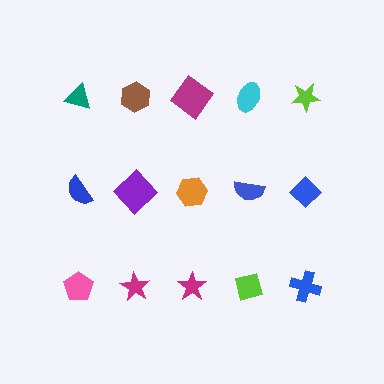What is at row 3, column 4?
A lime square.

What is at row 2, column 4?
A blue semicircle.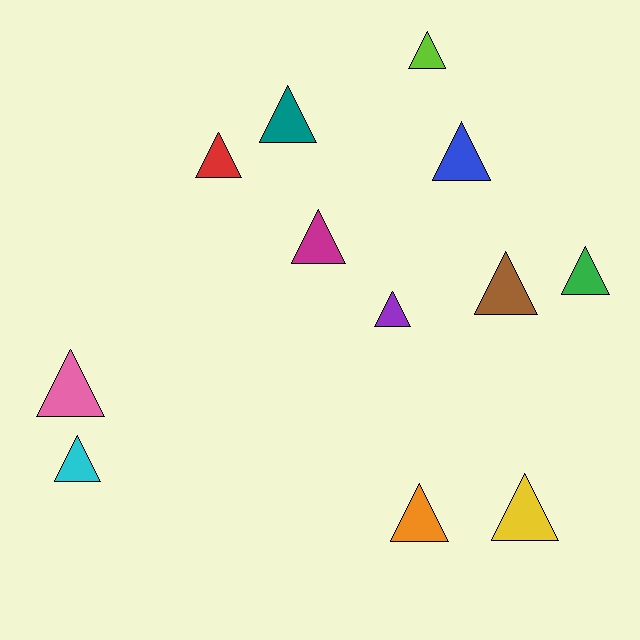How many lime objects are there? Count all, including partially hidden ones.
There is 1 lime object.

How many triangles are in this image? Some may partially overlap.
There are 12 triangles.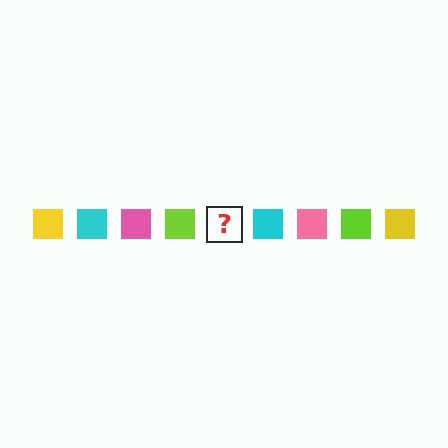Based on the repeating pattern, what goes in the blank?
The blank should be a yellow square.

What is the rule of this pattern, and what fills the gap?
The rule is that the pattern cycles through yellow, cyan, pink, lime squares. The gap should be filled with a yellow square.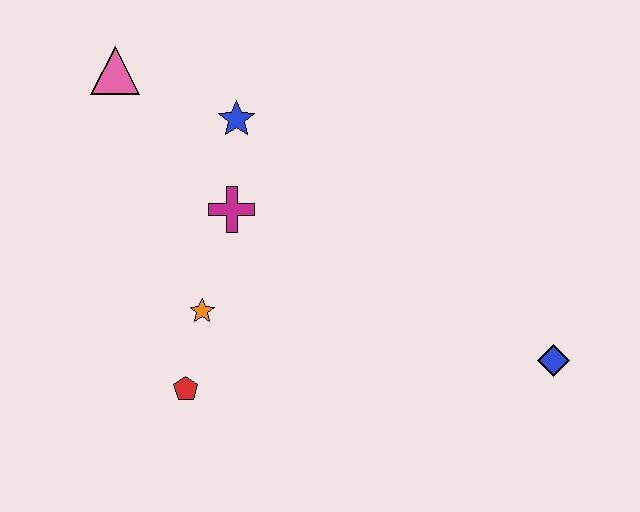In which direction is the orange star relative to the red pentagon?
The orange star is above the red pentagon.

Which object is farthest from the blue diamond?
The pink triangle is farthest from the blue diamond.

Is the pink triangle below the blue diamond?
No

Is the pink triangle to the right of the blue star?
No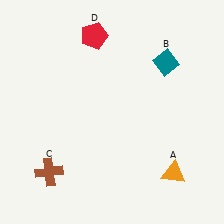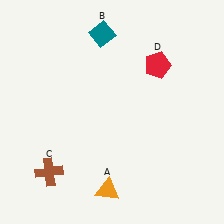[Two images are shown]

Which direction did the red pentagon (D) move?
The red pentagon (D) moved right.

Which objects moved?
The objects that moved are: the orange triangle (A), the teal diamond (B), the red pentagon (D).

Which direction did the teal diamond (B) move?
The teal diamond (B) moved left.